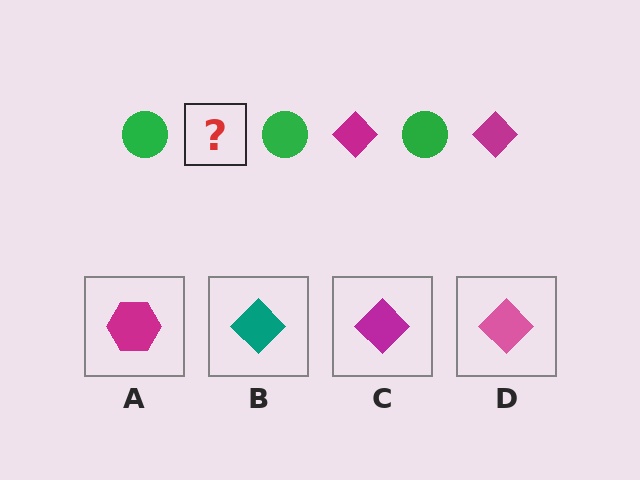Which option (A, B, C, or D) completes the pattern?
C.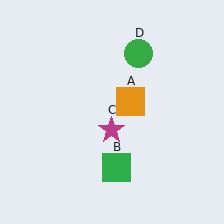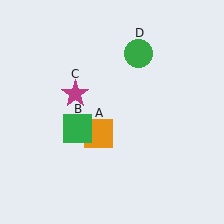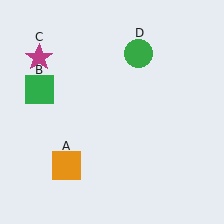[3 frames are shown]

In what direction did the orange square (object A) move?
The orange square (object A) moved down and to the left.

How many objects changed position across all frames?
3 objects changed position: orange square (object A), green square (object B), magenta star (object C).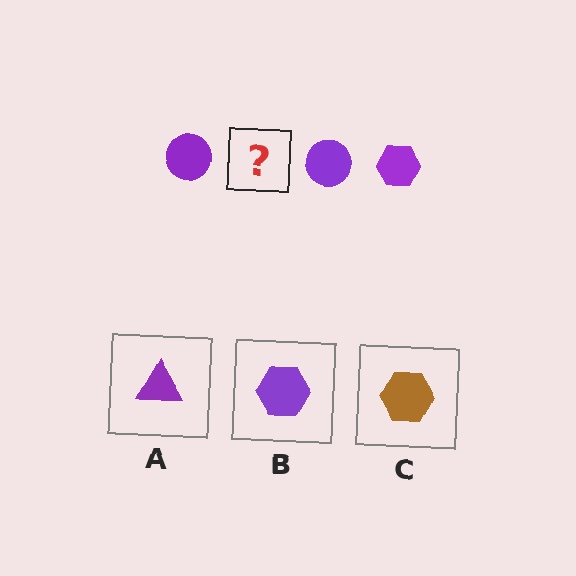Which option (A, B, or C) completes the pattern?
B.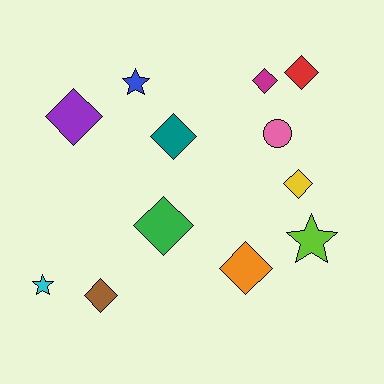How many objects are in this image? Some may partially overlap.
There are 12 objects.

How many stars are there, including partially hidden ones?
There are 3 stars.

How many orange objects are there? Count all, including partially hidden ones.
There is 1 orange object.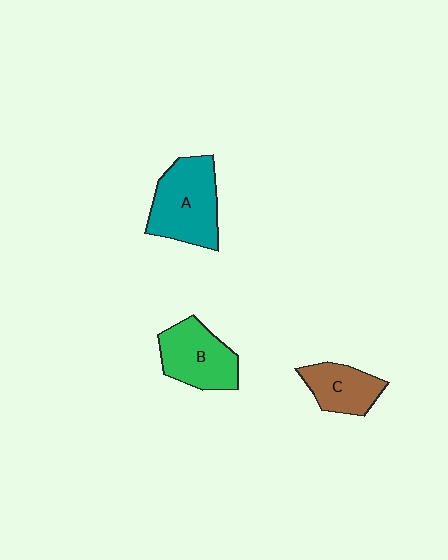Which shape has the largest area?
Shape A (teal).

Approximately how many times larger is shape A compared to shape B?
Approximately 1.2 times.